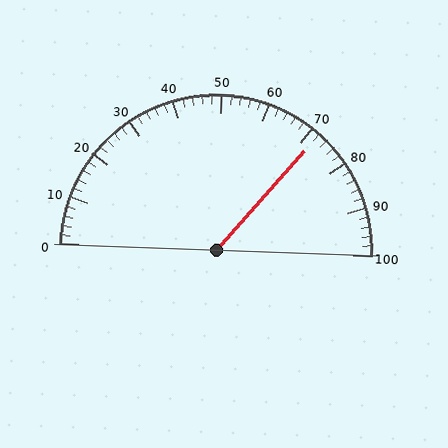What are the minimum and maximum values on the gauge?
The gauge ranges from 0 to 100.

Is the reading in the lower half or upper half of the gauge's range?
The reading is in the upper half of the range (0 to 100).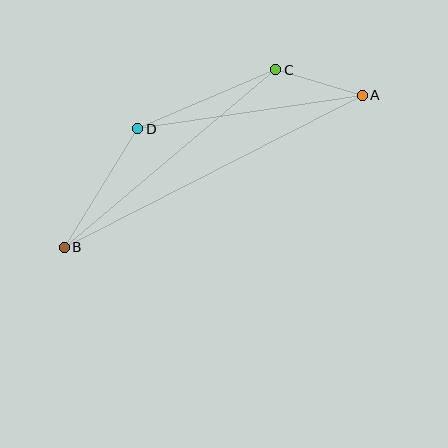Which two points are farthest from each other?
Points A and B are farthest from each other.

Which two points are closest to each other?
Points A and C are closest to each other.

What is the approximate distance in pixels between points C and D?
The distance between C and D is approximately 150 pixels.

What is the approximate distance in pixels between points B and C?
The distance between B and C is approximately 276 pixels.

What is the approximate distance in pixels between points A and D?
The distance between A and D is approximately 227 pixels.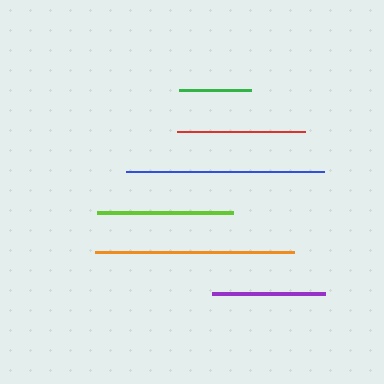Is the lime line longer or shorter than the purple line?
The lime line is longer than the purple line.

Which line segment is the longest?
The orange line is the longest at approximately 199 pixels.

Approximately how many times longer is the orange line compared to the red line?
The orange line is approximately 1.6 times the length of the red line.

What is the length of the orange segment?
The orange segment is approximately 199 pixels long.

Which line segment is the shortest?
The green line is the shortest at approximately 72 pixels.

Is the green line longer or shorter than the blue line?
The blue line is longer than the green line.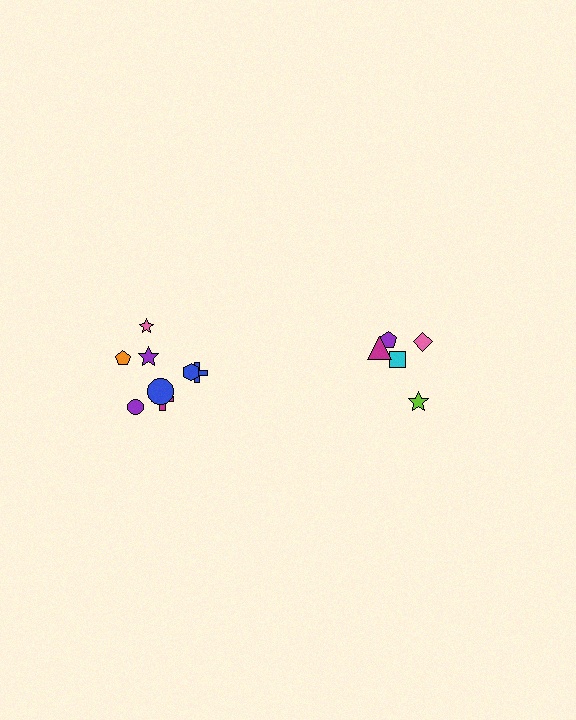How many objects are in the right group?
There are 5 objects.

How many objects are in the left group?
There are 8 objects.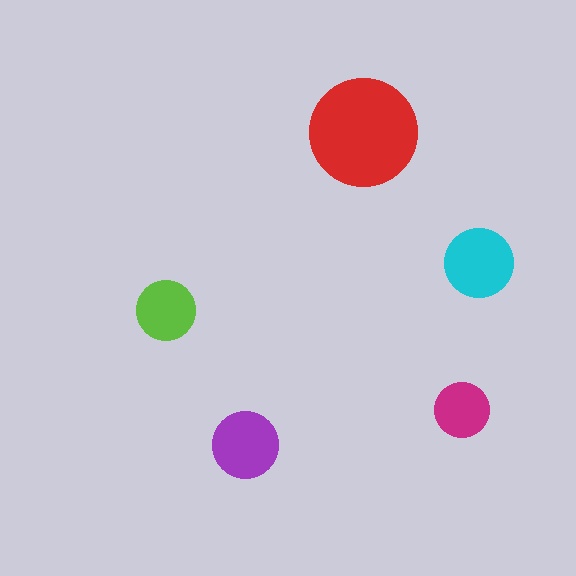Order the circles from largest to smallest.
the red one, the cyan one, the purple one, the lime one, the magenta one.